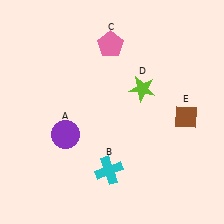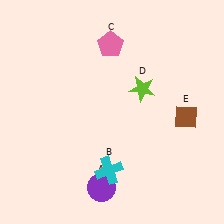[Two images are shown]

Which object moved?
The purple circle (A) moved down.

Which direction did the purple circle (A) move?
The purple circle (A) moved down.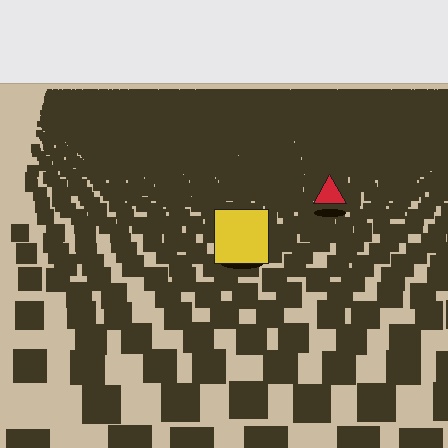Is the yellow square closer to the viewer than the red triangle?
Yes. The yellow square is closer — you can tell from the texture gradient: the ground texture is coarser near it.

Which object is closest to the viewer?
The yellow square is closest. The texture marks near it are larger and more spread out.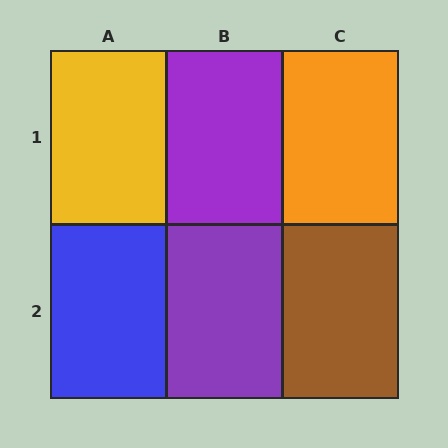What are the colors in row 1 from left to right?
Yellow, purple, orange.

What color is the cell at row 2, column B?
Purple.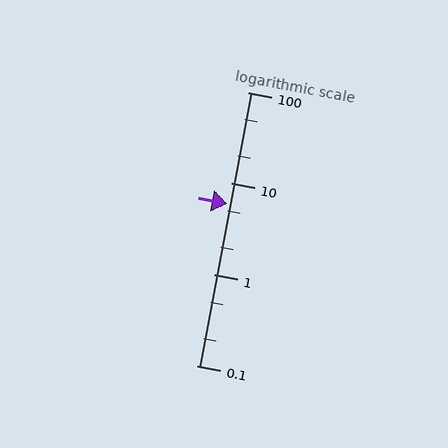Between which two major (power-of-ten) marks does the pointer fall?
The pointer is between 1 and 10.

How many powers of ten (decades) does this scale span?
The scale spans 3 decades, from 0.1 to 100.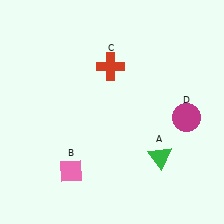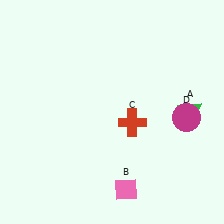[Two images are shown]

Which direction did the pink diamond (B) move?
The pink diamond (B) moved right.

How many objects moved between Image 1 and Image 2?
3 objects moved between the two images.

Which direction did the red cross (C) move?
The red cross (C) moved down.